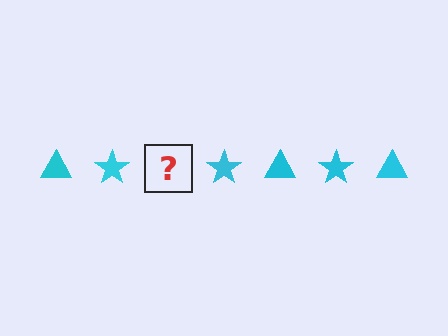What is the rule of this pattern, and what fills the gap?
The rule is that the pattern cycles through triangle, star shapes in cyan. The gap should be filled with a cyan triangle.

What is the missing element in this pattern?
The missing element is a cyan triangle.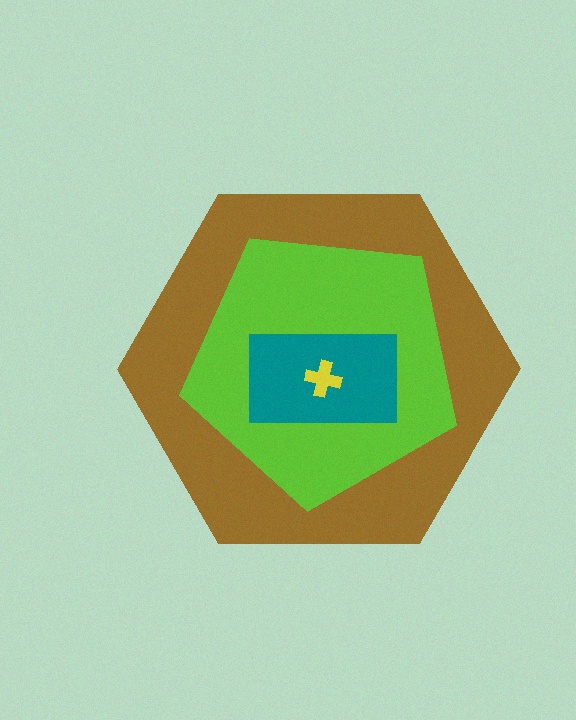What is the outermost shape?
The brown hexagon.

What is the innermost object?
The yellow cross.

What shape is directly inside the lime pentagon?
The teal rectangle.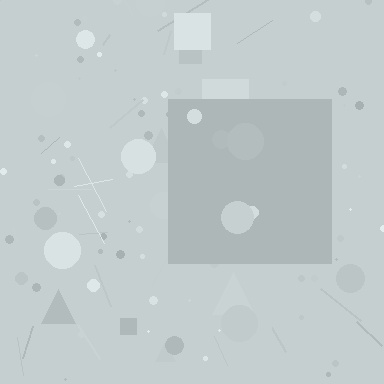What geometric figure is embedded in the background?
A square is embedded in the background.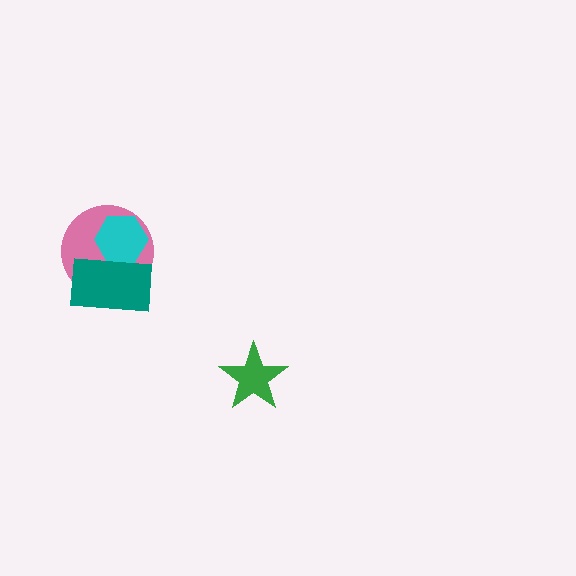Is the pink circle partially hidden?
Yes, it is partially covered by another shape.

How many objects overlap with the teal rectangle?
2 objects overlap with the teal rectangle.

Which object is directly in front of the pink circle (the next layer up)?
The cyan hexagon is directly in front of the pink circle.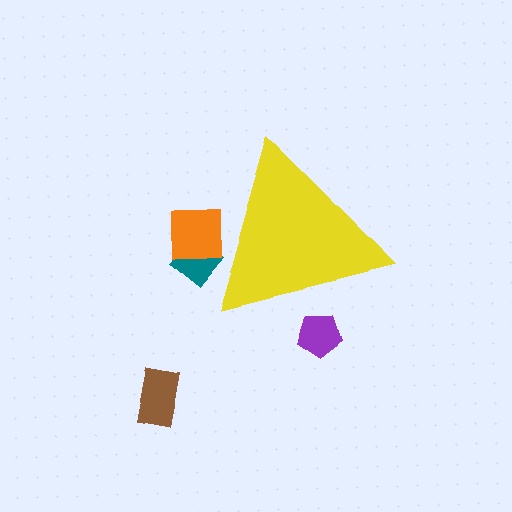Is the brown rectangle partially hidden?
No, the brown rectangle is fully visible.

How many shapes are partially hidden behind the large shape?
3 shapes are partially hidden.